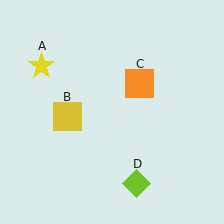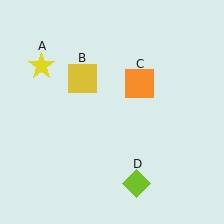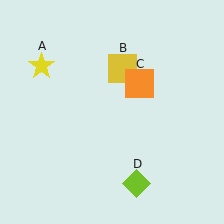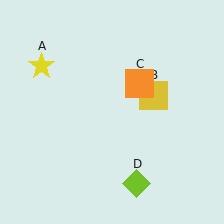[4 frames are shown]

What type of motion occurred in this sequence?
The yellow square (object B) rotated clockwise around the center of the scene.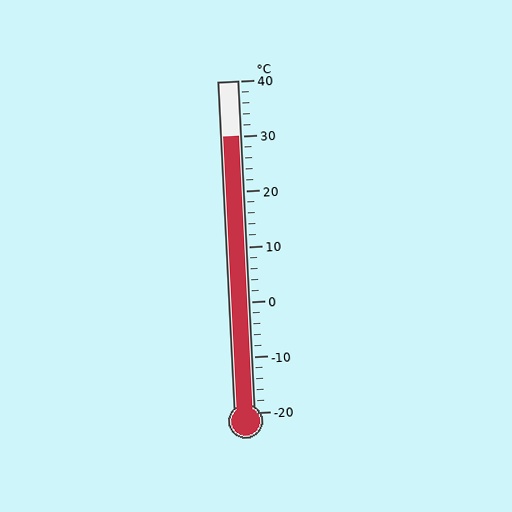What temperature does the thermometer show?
The thermometer shows approximately 30°C.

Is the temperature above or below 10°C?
The temperature is above 10°C.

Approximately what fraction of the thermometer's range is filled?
The thermometer is filled to approximately 85% of its range.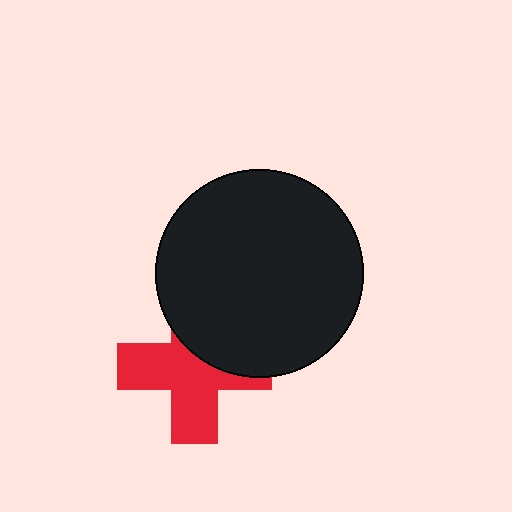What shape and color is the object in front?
The object in front is a black circle.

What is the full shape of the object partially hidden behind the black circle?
The partially hidden object is a red cross.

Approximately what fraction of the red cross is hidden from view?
Roughly 39% of the red cross is hidden behind the black circle.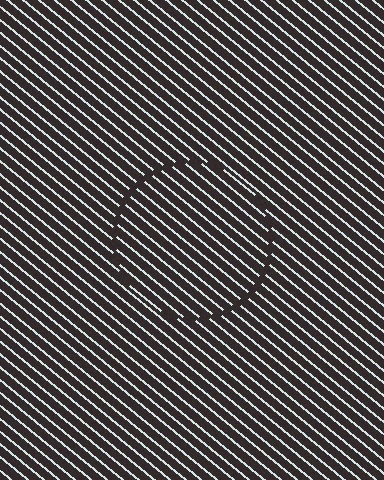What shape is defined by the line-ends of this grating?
An illusory circle. The interior of the shape contains the same grating, shifted by half a period — the contour is defined by the phase discontinuity where line-ends from the inner and outer gratings abut.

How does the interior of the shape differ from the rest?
The interior of the shape contains the same grating, shifted by half a period — the contour is defined by the phase discontinuity where line-ends from the inner and outer gratings abut.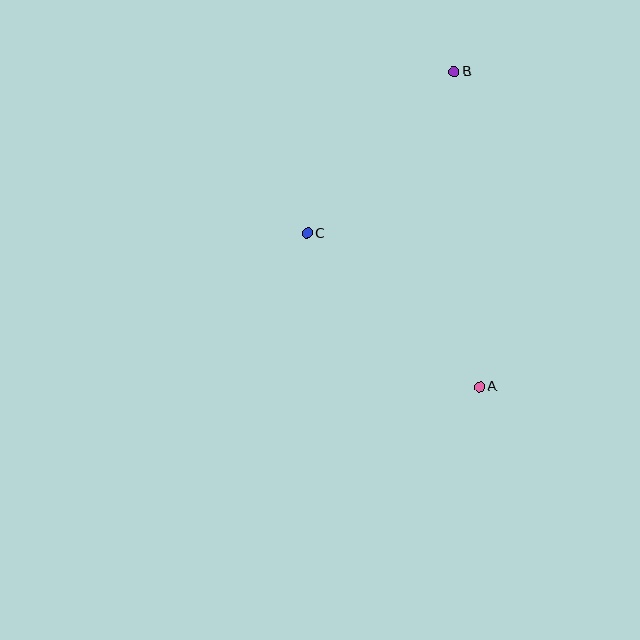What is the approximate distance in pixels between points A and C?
The distance between A and C is approximately 231 pixels.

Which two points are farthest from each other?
Points A and B are farthest from each other.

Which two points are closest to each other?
Points B and C are closest to each other.